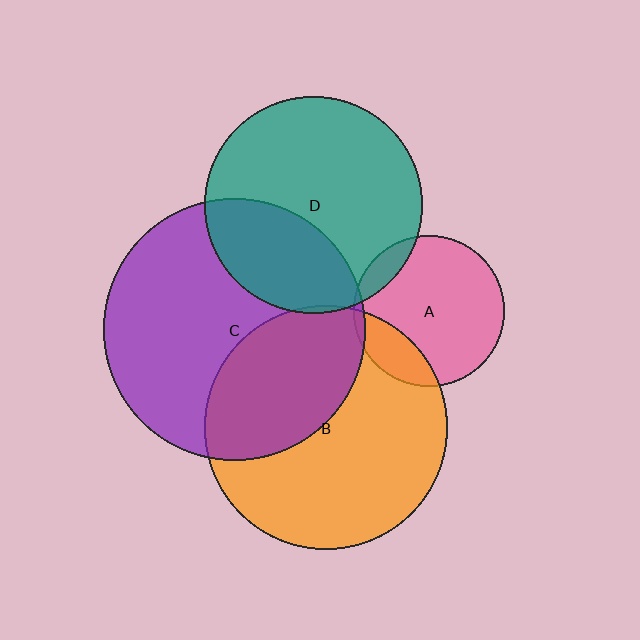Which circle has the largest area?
Circle C (purple).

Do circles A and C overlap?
Yes.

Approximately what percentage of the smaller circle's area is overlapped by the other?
Approximately 5%.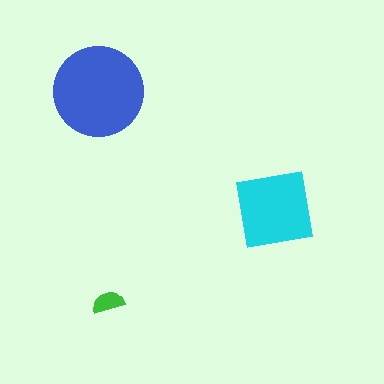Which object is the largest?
The blue circle.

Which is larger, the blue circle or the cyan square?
The blue circle.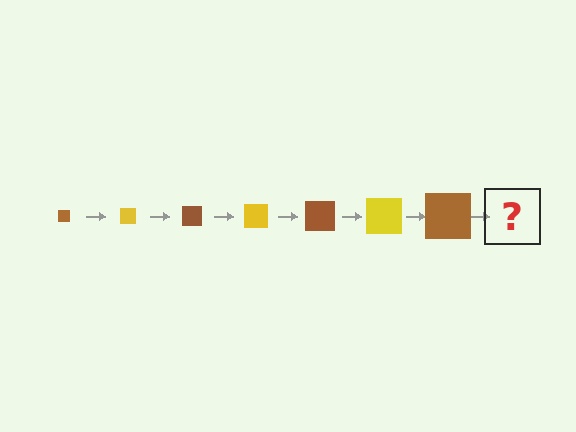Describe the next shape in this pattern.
It should be a yellow square, larger than the previous one.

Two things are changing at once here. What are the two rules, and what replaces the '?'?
The two rules are that the square grows larger each step and the color cycles through brown and yellow. The '?' should be a yellow square, larger than the previous one.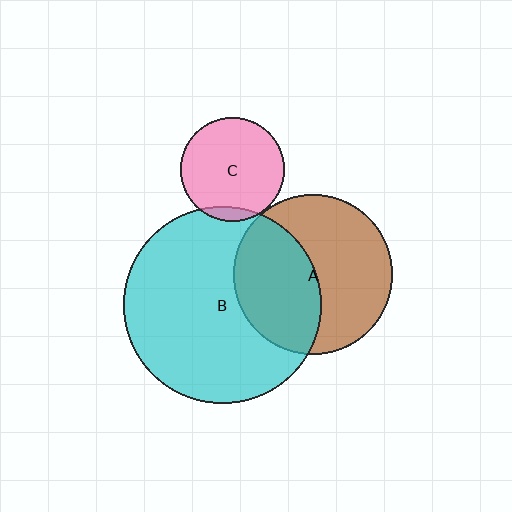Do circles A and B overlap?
Yes.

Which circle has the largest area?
Circle B (cyan).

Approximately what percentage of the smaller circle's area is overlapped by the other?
Approximately 45%.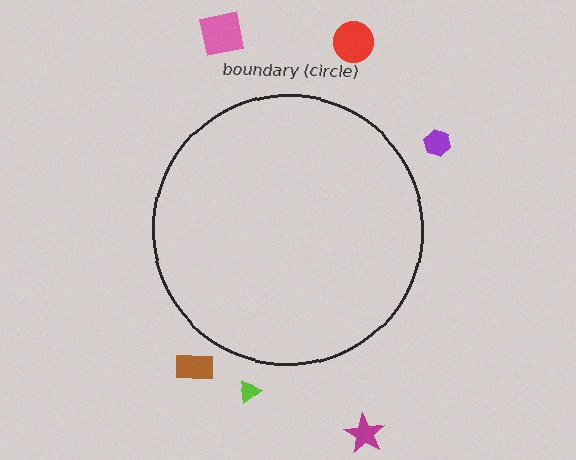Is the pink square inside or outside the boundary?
Outside.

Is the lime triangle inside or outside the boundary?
Outside.